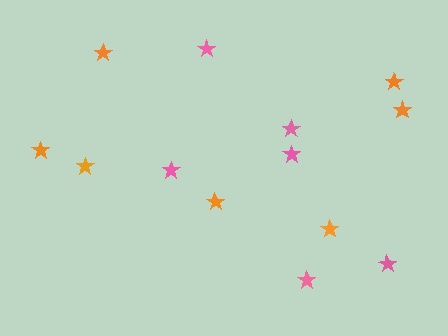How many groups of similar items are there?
There are 2 groups: one group of orange stars (7) and one group of pink stars (6).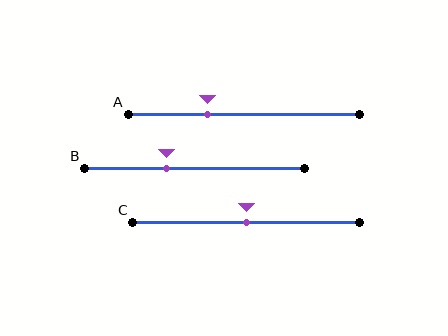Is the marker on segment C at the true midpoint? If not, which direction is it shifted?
Yes, the marker on segment C is at the true midpoint.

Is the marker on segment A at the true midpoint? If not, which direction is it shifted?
No, the marker on segment A is shifted to the left by about 16% of the segment length.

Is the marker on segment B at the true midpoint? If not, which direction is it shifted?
No, the marker on segment B is shifted to the left by about 13% of the segment length.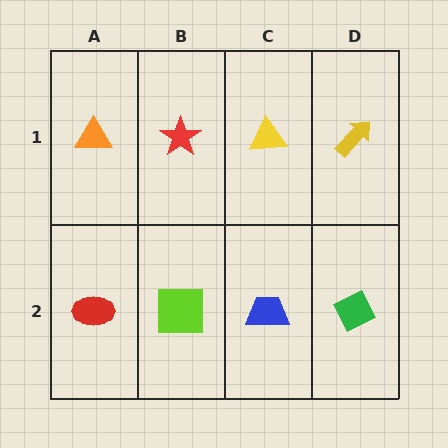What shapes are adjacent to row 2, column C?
A yellow triangle (row 1, column C), a lime square (row 2, column B), a green diamond (row 2, column D).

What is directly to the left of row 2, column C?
A lime square.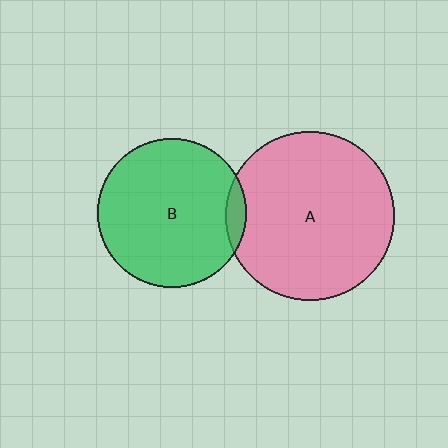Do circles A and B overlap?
Yes.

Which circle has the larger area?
Circle A (pink).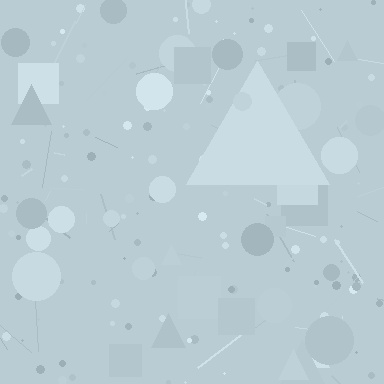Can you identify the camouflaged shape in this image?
The camouflaged shape is a triangle.